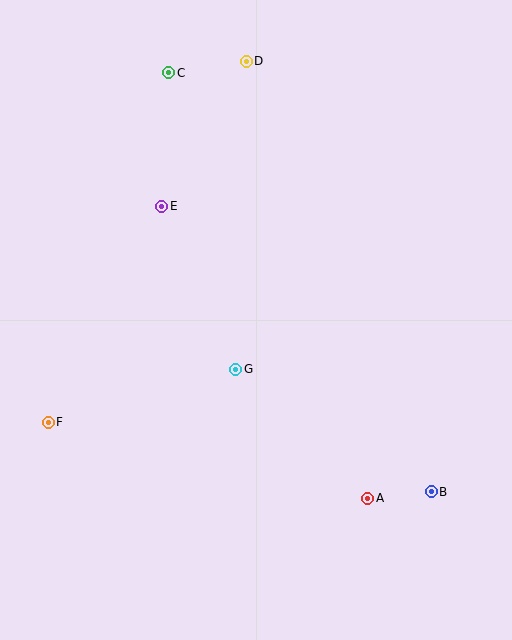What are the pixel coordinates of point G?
Point G is at (236, 369).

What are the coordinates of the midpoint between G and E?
The midpoint between G and E is at (199, 288).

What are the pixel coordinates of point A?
Point A is at (368, 498).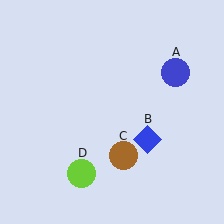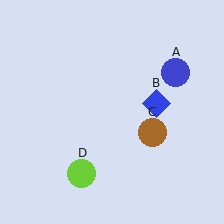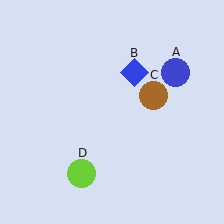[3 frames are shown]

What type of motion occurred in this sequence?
The blue diamond (object B), brown circle (object C) rotated counterclockwise around the center of the scene.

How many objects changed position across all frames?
2 objects changed position: blue diamond (object B), brown circle (object C).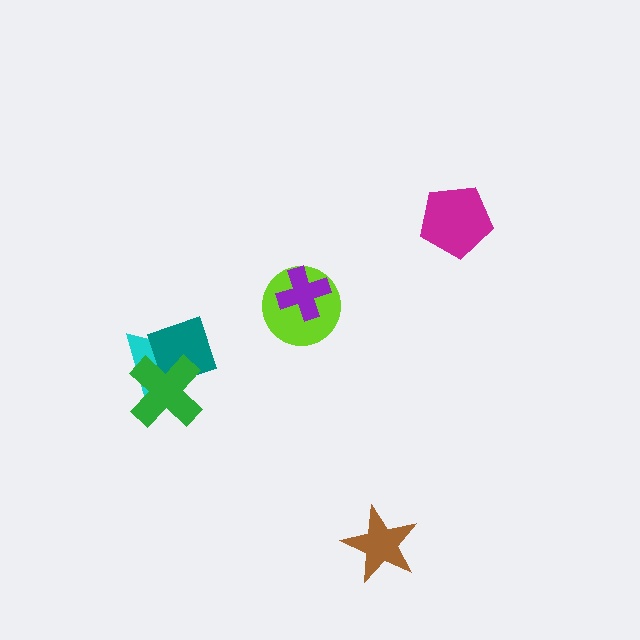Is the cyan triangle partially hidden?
Yes, it is partially covered by another shape.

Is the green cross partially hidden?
No, no other shape covers it.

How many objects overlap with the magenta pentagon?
0 objects overlap with the magenta pentagon.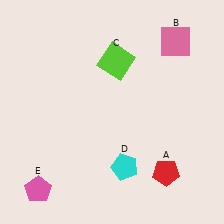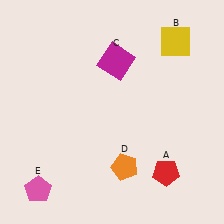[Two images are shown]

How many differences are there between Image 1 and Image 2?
There are 3 differences between the two images.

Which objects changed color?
B changed from pink to yellow. C changed from lime to magenta. D changed from cyan to orange.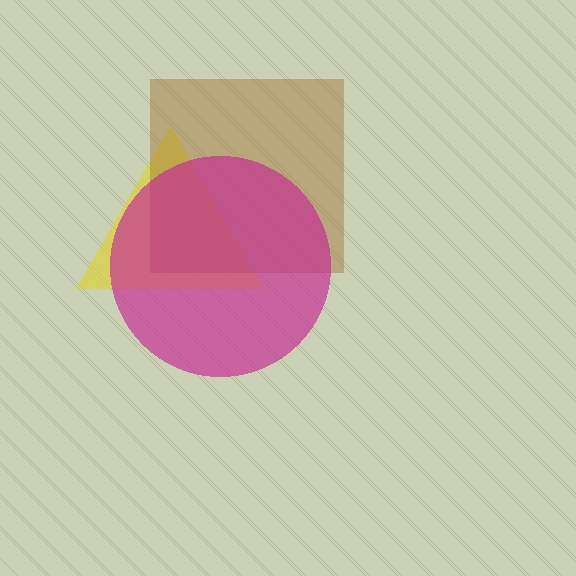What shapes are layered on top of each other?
The layered shapes are: a yellow triangle, a brown square, a magenta circle.